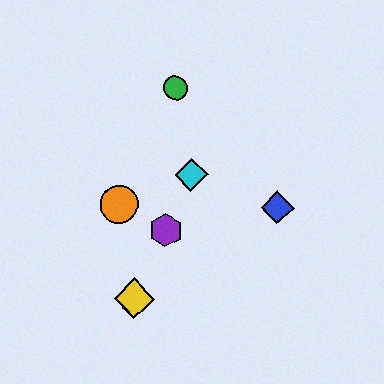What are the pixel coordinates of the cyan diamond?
The cyan diamond is at (191, 175).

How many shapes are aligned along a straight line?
4 shapes (the red hexagon, the yellow diamond, the purple hexagon, the cyan diamond) are aligned along a straight line.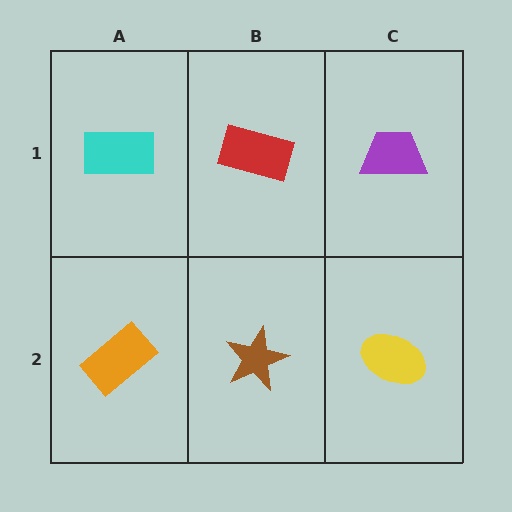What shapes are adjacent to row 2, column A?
A cyan rectangle (row 1, column A), a brown star (row 2, column B).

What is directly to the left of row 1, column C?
A red rectangle.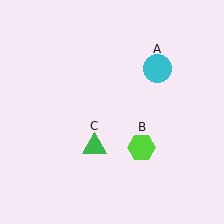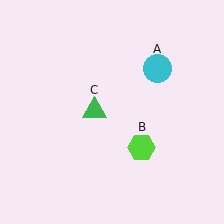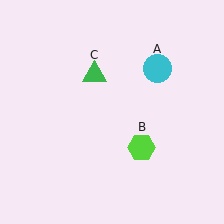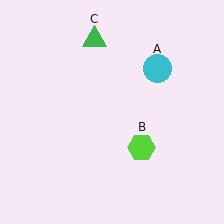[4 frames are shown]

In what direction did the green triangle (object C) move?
The green triangle (object C) moved up.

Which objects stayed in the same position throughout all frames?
Cyan circle (object A) and lime hexagon (object B) remained stationary.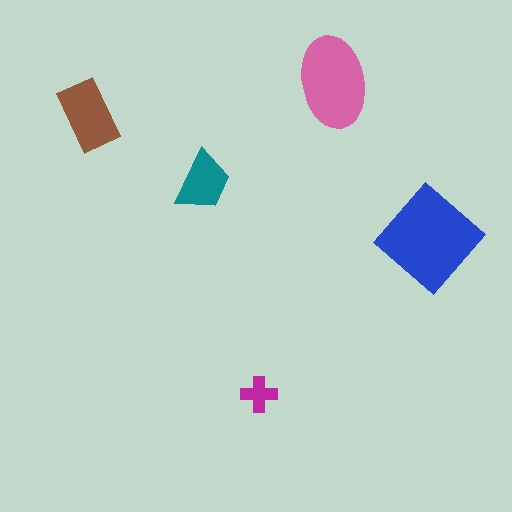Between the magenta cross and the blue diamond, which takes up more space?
The blue diamond.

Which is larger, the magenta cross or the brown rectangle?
The brown rectangle.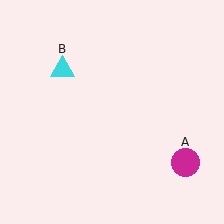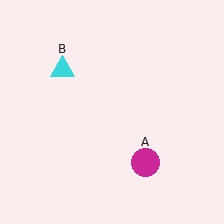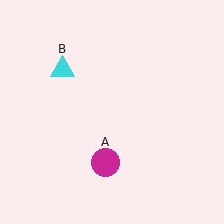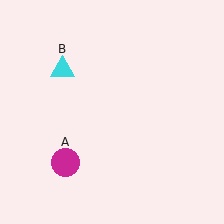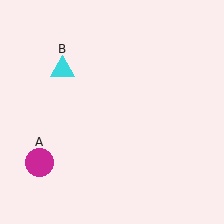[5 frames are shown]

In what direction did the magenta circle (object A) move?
The magenta circle (object A) moved left.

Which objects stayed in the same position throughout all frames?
Cyan triangle (object B) remained stationary.